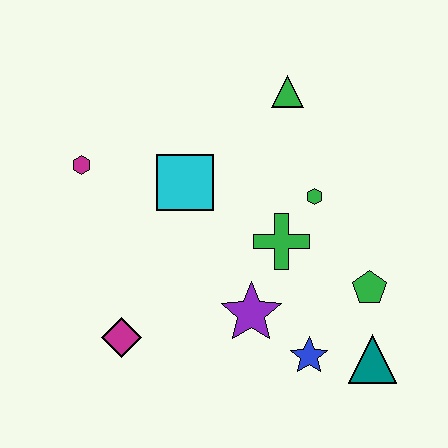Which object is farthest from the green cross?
The magenta hexagon is farthest from the green cross.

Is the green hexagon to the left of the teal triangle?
Yes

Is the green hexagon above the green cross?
Yes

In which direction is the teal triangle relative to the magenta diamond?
The teal triangle is to the right of the magenta diamond.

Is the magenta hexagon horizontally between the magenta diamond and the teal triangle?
No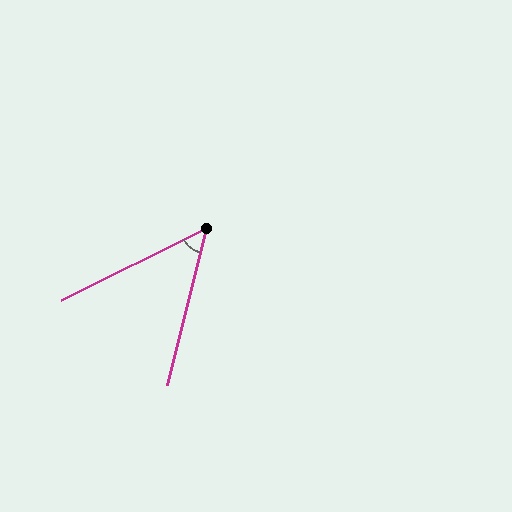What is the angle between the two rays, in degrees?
Approximately 49 degrees.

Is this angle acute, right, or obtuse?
It is acute.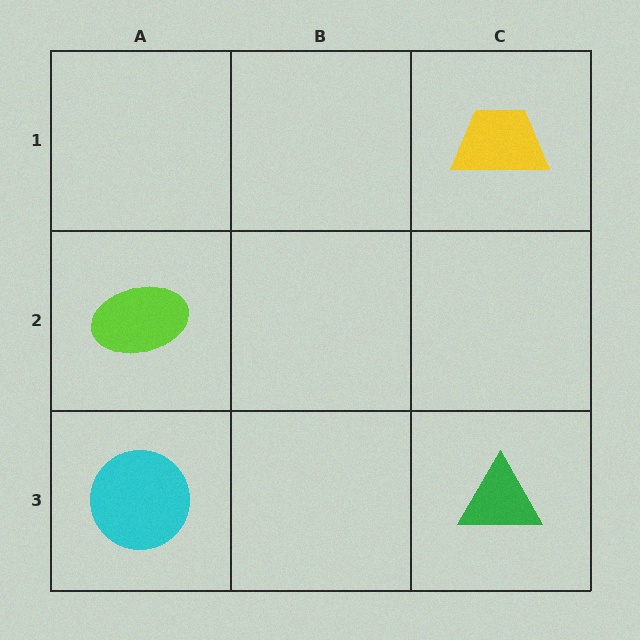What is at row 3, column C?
A green triangle.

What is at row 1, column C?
A yellow trapezoid.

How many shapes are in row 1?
1 shape.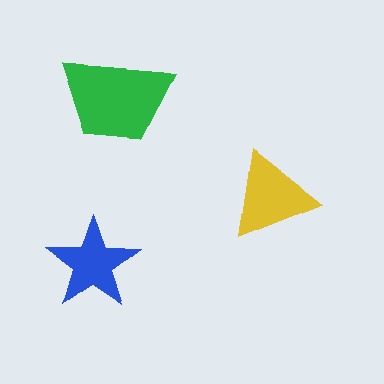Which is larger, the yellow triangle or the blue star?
The yellow triangle.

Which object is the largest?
The green trapezoid.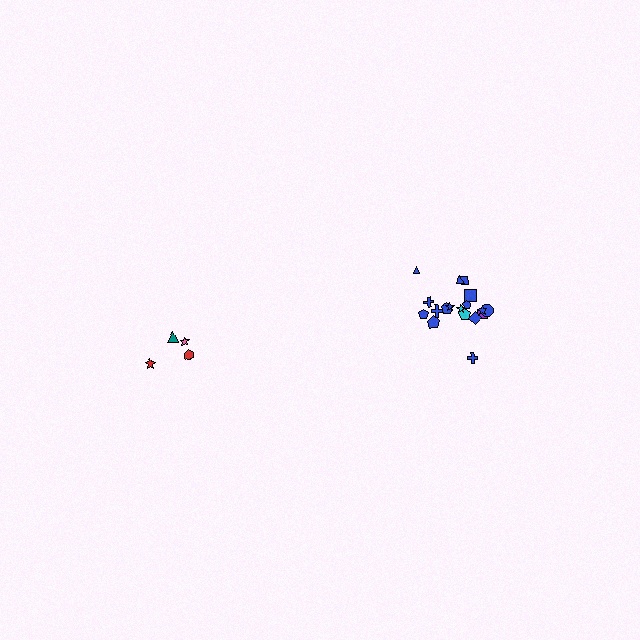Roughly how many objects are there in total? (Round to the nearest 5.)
Roughly 20 objects in total.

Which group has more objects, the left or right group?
The right group.